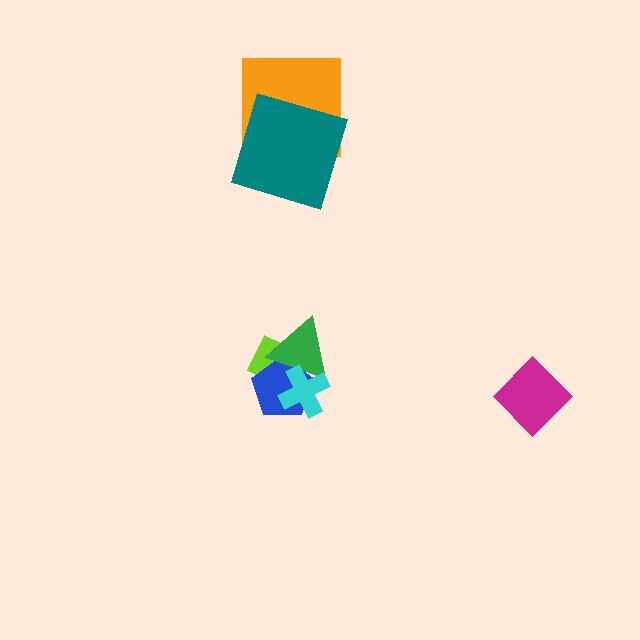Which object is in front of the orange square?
The teal square is in front of the orange square.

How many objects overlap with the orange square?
1 object overlaps with the orange square.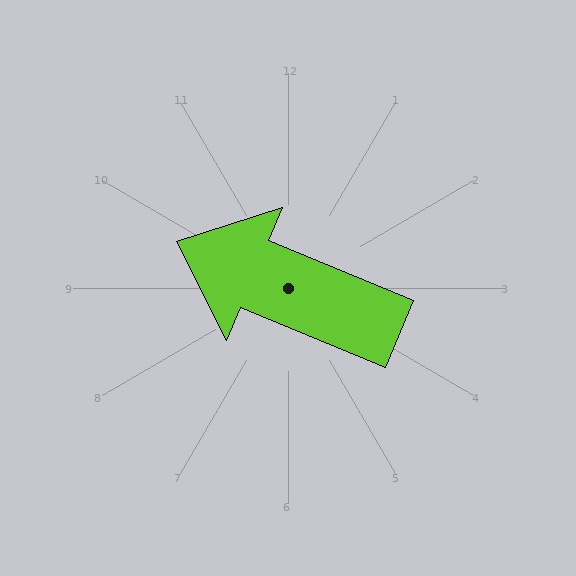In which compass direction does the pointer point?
Northwest.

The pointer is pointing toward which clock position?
Roughly 10 o'clock.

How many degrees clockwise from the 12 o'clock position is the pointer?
Approximately 293 degrees.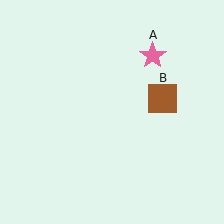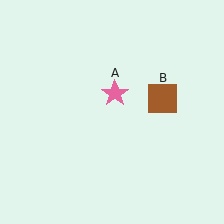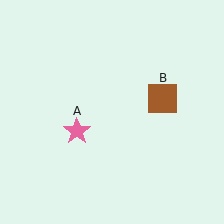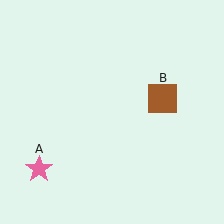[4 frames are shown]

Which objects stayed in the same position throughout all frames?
Brown square (object B) remained stationary.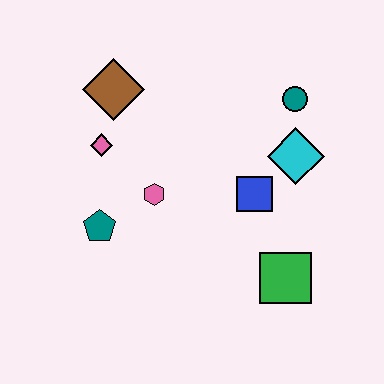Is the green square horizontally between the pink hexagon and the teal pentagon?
No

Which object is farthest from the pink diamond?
The green square is farthest from the pink diamond.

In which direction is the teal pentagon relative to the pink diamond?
The teal pentagon is below the pink diamond.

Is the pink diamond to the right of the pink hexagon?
No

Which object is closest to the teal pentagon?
The pink hexagon is closest to the teal pentagon.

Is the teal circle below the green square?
No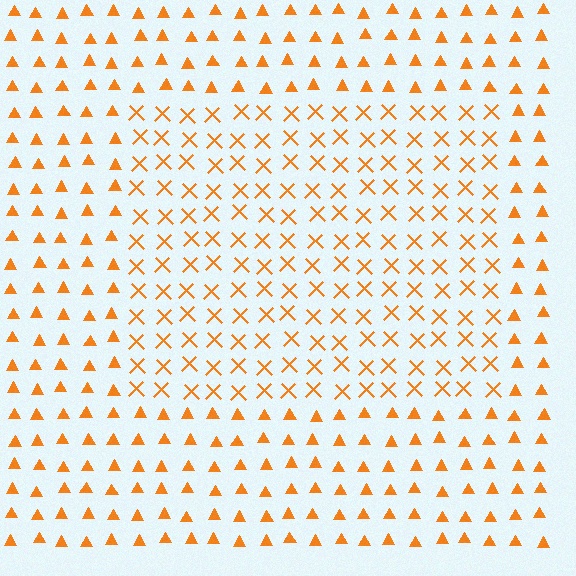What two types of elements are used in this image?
The image uses X marks inside the rectangle region and triangles outside it.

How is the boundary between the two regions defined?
The boundary is defined by a change in element shape: X marks inside vs. triangles outside. All elements share the same color and spacing.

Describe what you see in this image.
The image is filled with small orange elements arranged in a uniform grid. A rectangle-shaped region contains X marks, while the surrounding area contains triangles. The boundary is defined purely by the change in element shape.